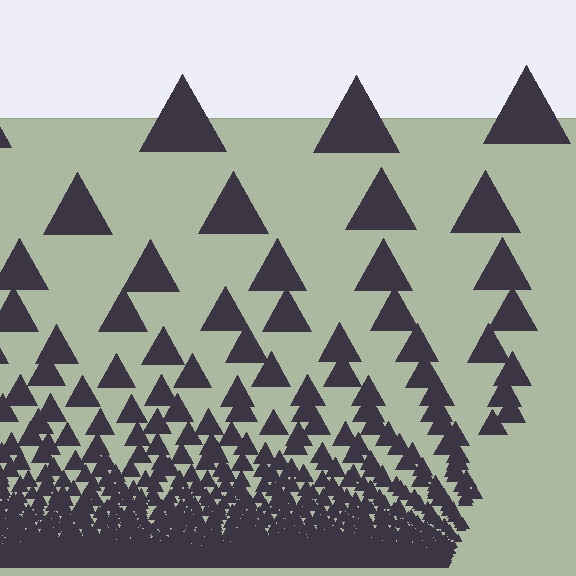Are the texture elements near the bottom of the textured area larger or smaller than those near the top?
Smaller. The gradient is inverted — elements near the bottom are smaller and denser.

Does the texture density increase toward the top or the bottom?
Density increases toward the bottom.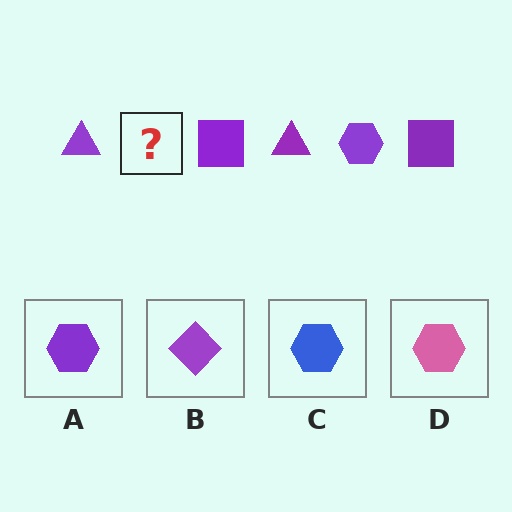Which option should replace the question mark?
Option A.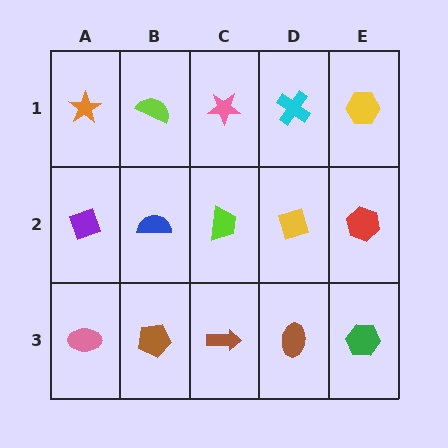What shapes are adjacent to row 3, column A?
A purple diamond (row 2, column A), a brown pentagon (row 3, column B).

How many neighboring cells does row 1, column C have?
3.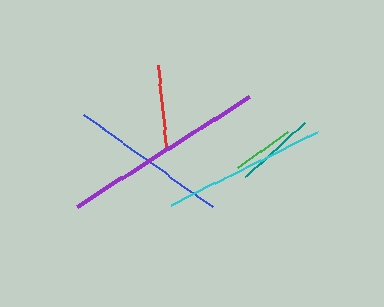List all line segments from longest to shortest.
From longest to shortest: purple, cyan, blue, red, teal, green.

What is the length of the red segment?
The red segment is approximately 83 pixels long.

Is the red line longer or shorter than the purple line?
The purple line is longer than the red line.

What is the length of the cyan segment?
The cyan segment is approximately 165 pixels long.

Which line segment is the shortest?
The green line is the shortest at approximately 63 pixels.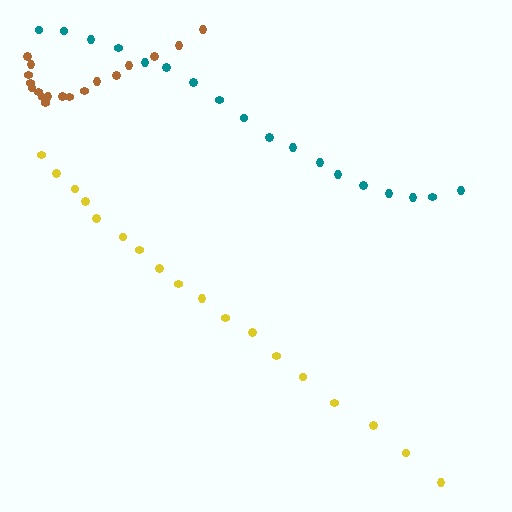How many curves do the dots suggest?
There are 3 distinct paths.